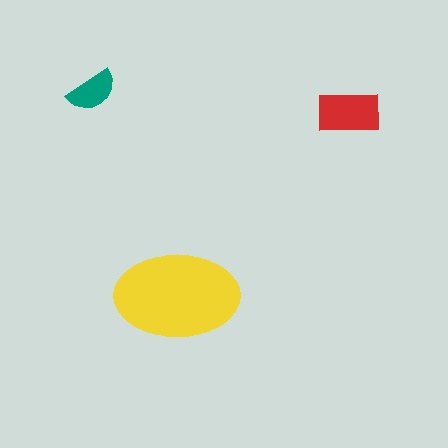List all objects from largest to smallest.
The yellow ellipse, the red rectangle, the teal semicircle.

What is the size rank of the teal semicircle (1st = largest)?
3rd.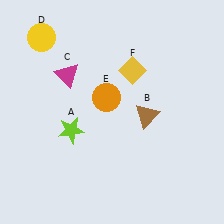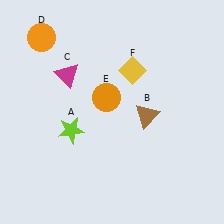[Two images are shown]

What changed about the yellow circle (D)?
In Image 1, D is yellow. In Image 2, it changed to orange.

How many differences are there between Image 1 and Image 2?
There is 1 difference between the two images.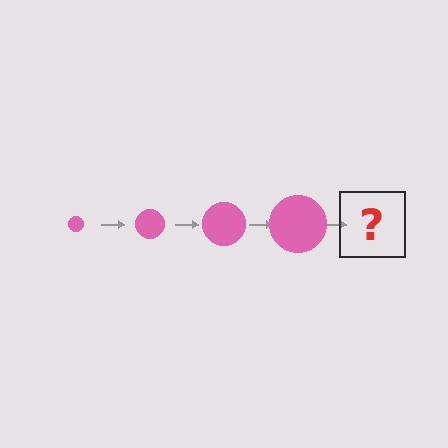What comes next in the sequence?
The next element should be a pink circle, larger than the previous one.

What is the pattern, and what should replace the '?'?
The pattern is that the circle gets progressively larger each step. The '?' should be a pink circle, larger than the previous one.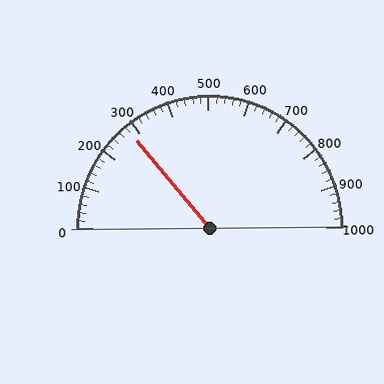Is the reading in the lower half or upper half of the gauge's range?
The reading is in the lower half of the range (0 to 1000).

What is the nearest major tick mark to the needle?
The nearest major tick mark is 300.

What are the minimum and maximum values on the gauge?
The gauge ranges from 0 to 1000.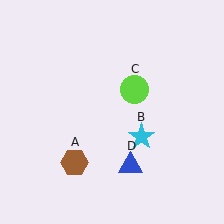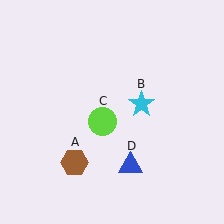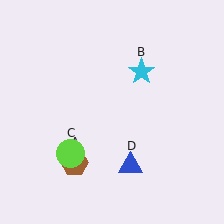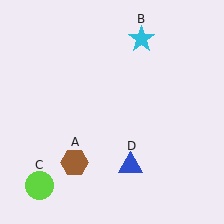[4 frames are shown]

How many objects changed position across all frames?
2 objects changed position: cyan star (object B), lime circle (object C).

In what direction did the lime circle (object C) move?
The lime circle (object C) moved down and to the left.